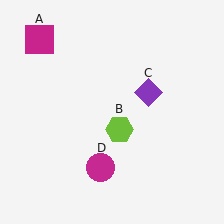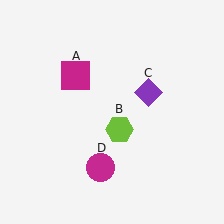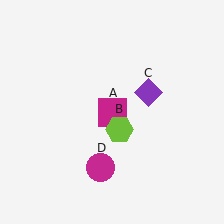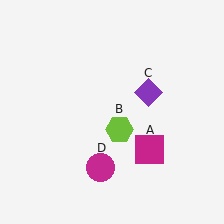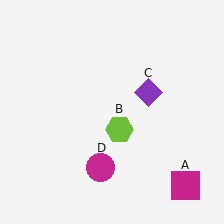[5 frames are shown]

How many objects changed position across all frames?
1 object changed position: magenta square (object A).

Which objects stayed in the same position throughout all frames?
Lime hexagon (object B) and purple diamond (object C) and magenta circle (object D) remained stationary.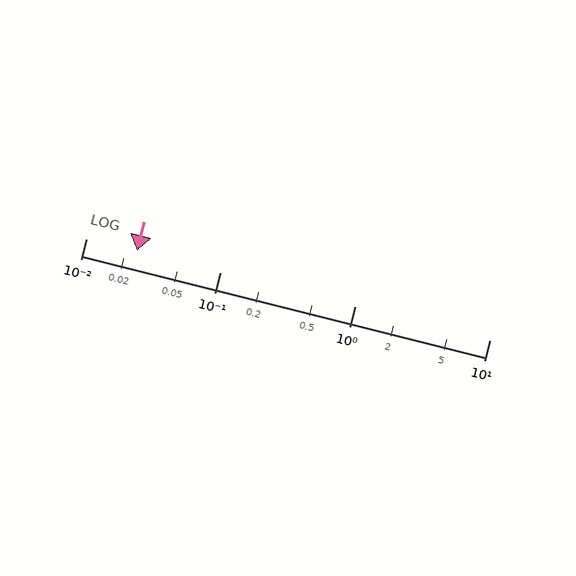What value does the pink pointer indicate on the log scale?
The pointer indicates approximately 0.024.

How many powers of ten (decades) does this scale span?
The scale spans 3 decades, from 0.01 to 10.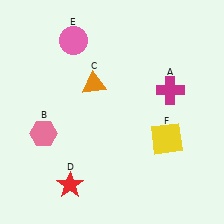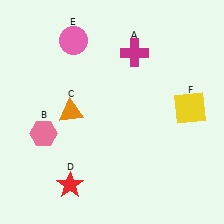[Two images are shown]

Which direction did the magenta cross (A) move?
The magenta cross (A) moved up.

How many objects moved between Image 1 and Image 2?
3 objects moved between the two images.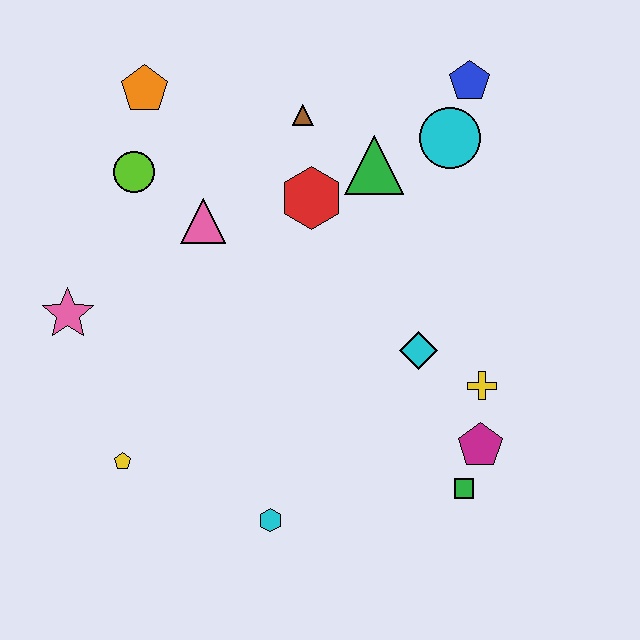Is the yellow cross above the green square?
Yes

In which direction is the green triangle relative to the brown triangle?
The green triangle is to the right of the brown triangle.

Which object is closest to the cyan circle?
The blue pentagon is closest to the cyan circle.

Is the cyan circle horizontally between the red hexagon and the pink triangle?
No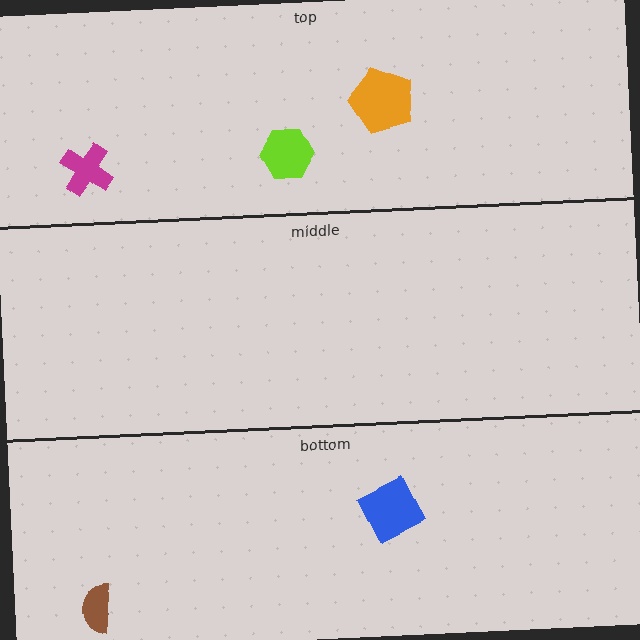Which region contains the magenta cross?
The top region.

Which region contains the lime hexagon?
The top region.